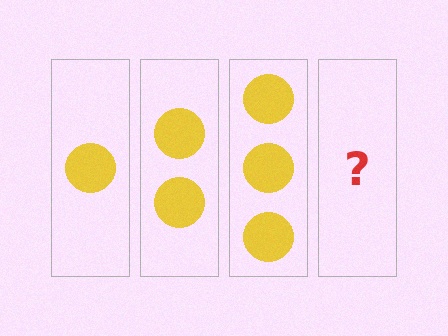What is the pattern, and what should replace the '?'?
The pattern is that each step adds one more circle. The '?' should be 4 circles.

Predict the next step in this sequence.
The next step is 4 circles.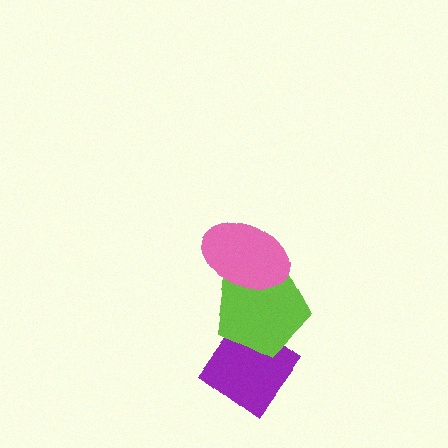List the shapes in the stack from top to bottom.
From top to bottom: the pink ellipse, the lime pentagon, the purple diamond.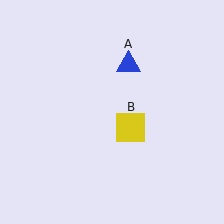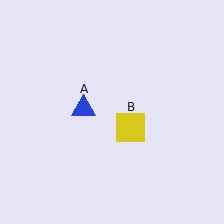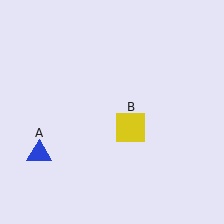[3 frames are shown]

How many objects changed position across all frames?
1 object changed position: blue triangle (object A).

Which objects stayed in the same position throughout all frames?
Yellow square (object B) remained stationary.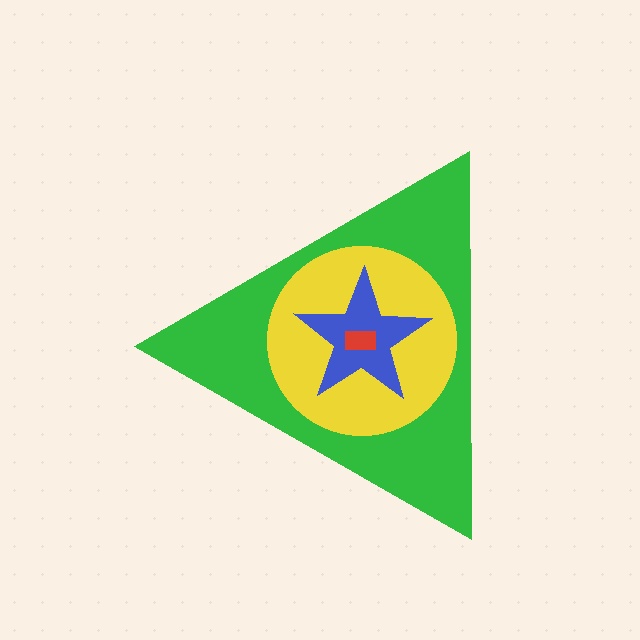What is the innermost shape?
The red rectangle.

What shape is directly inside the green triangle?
The yellow circle.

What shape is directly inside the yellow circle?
The blue star.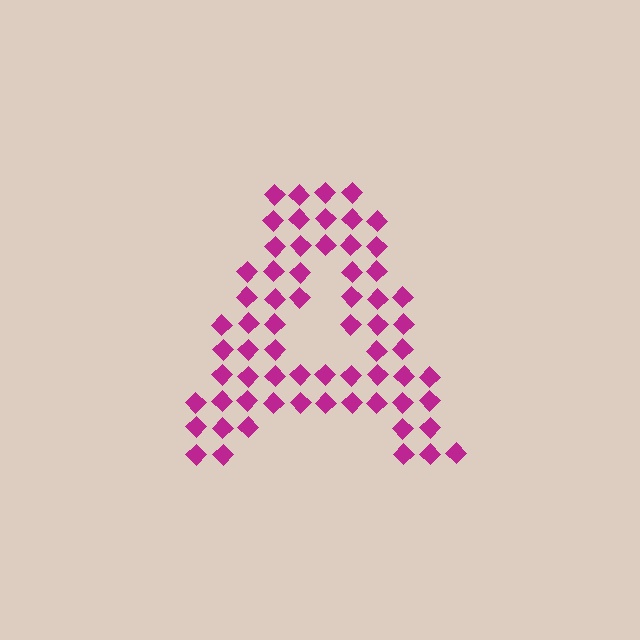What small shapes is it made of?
It is made of small diamonds.